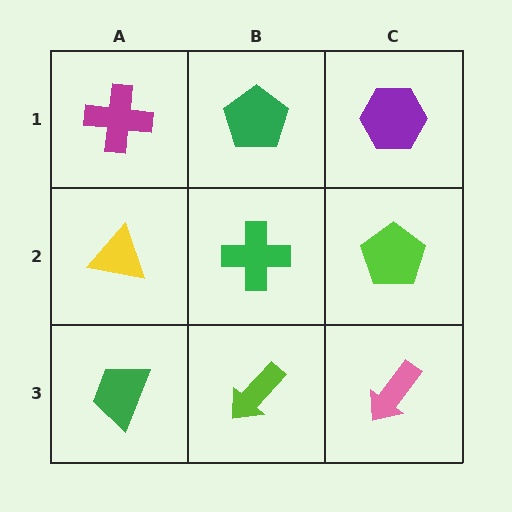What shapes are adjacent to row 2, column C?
A purple hexagon (row 1, column C), a pink arrow (row 3, column C), a green cross (row 2, column B).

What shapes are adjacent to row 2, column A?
A magenta cross (row 1, column A), a green trapezoid (row 3, column A), a green cross (row 2, column B).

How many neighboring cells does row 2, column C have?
3.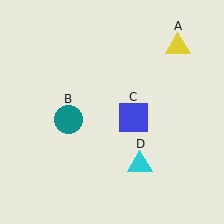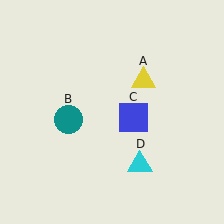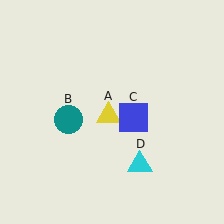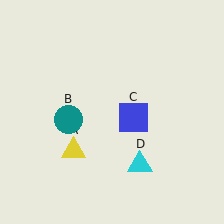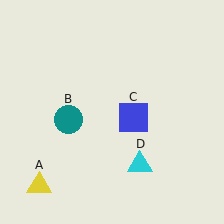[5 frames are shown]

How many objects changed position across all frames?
1 object changed position: yellow triangle (object A).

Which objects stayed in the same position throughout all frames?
Teal circle (object B) and blue square (object C) and cyan triangle (object D) remained stationary.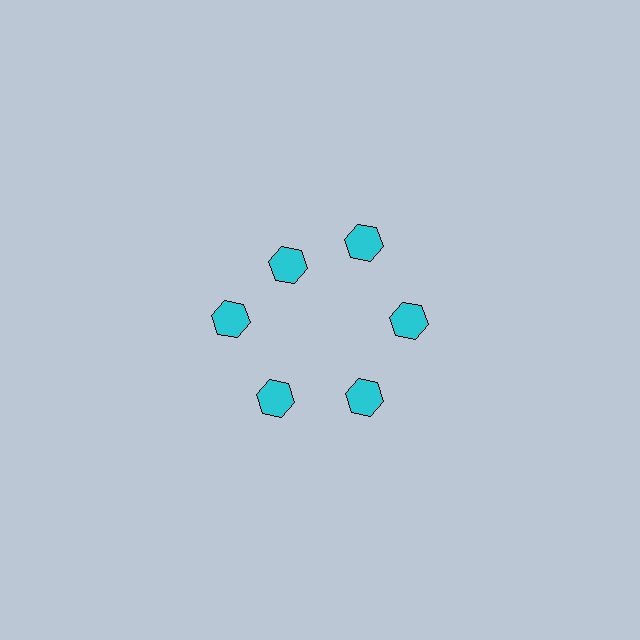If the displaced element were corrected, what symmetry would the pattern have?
It would have 6-fold rotational symmetry — the pattern would map onto itself every 60 degrees.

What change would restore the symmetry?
The symmetry would be restored by moving it outward, back onto the ring so that all 6 hexagons sit at equal angles and equal distance from the center.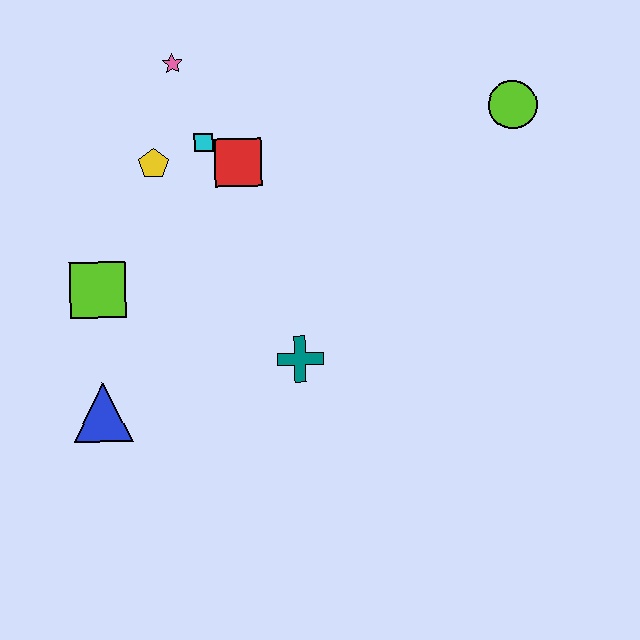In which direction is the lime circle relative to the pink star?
The lime circle is to the right of the pink star.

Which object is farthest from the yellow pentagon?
The lime circle is farthest from the yellow pentagon.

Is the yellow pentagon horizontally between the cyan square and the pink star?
No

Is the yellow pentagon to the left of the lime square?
No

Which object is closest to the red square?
The cyan square is closest to the red square.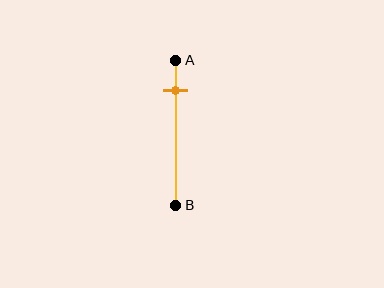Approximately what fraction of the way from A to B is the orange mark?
The orange mark is approximately 20% of the way from A to B.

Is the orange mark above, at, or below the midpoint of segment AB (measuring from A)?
The orange mark is above the midpoint of segment AB.